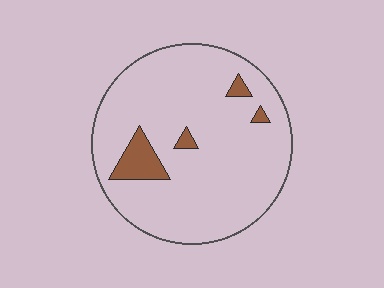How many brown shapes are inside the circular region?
4.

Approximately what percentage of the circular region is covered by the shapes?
Approximately 10%.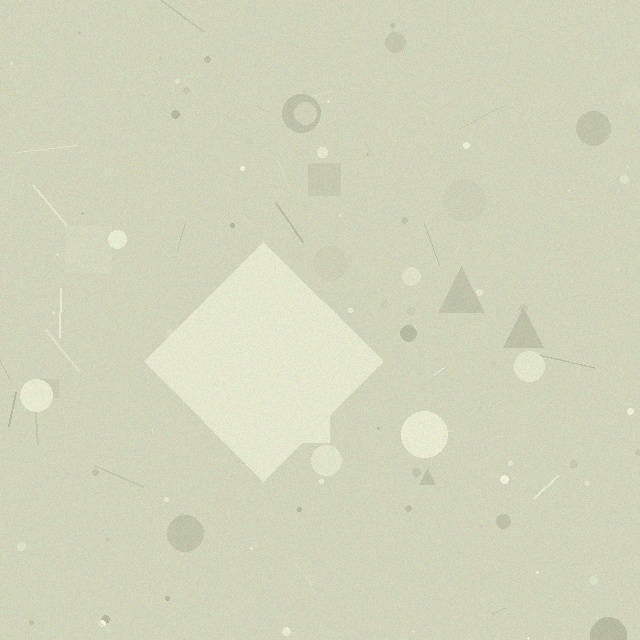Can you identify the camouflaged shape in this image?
The camouflaged shape is a diamond.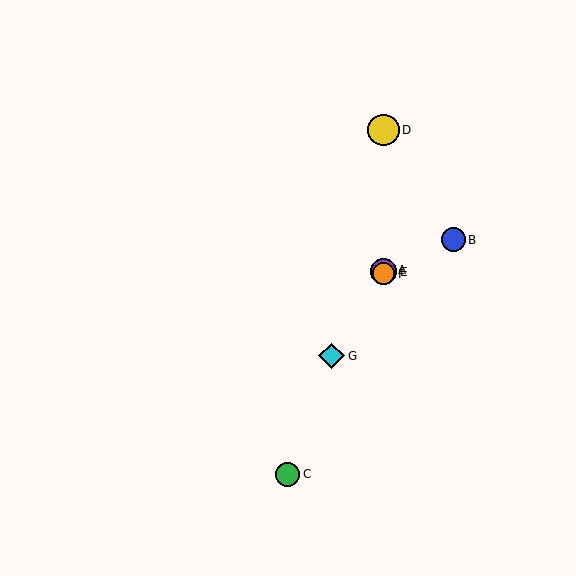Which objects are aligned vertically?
Objects A, D, E, F are aligned vertically.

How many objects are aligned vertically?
4 objects (A, D, E, F) are aligned vertically.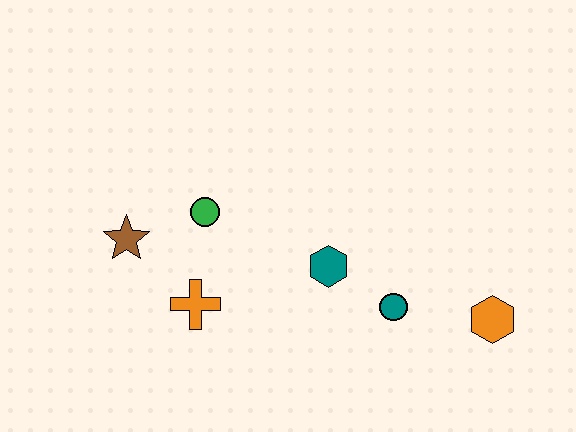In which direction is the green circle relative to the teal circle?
The green circle is to the left of the teal circle.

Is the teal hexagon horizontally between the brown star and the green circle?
No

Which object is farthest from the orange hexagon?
The brown star is farthest from the orange hexagon.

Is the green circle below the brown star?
No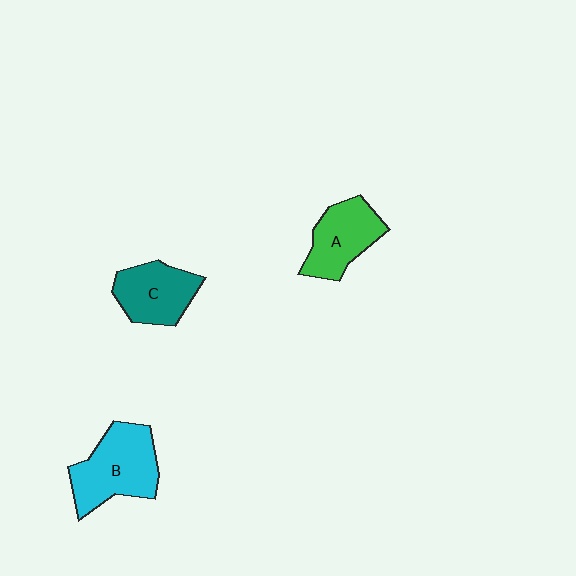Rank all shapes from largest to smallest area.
From largest to smallest: B (cyan), A (green), C (teal).